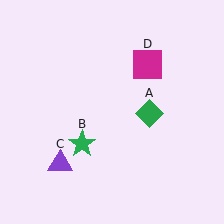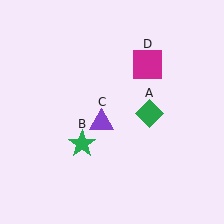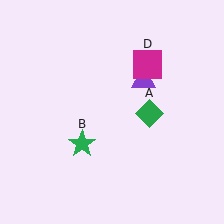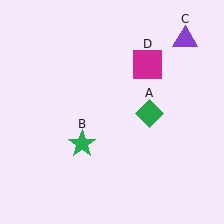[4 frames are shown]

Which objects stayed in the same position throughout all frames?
Green diamond (object A) and green star (object B) and magenta square (object D) remained stationary.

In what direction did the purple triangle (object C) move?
The purple triangle (object C) moved up and to the right.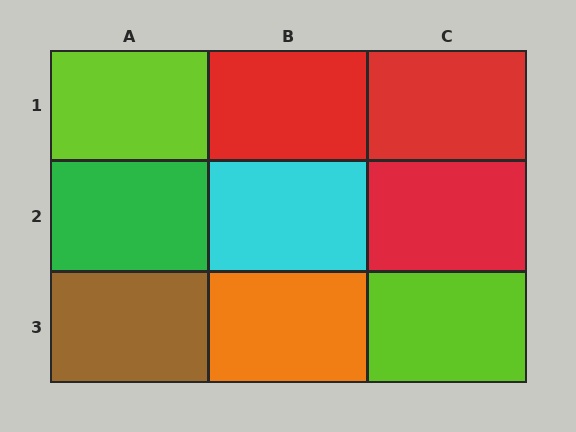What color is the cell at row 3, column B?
Orange.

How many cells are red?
3 cells are red.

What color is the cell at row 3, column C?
Lime.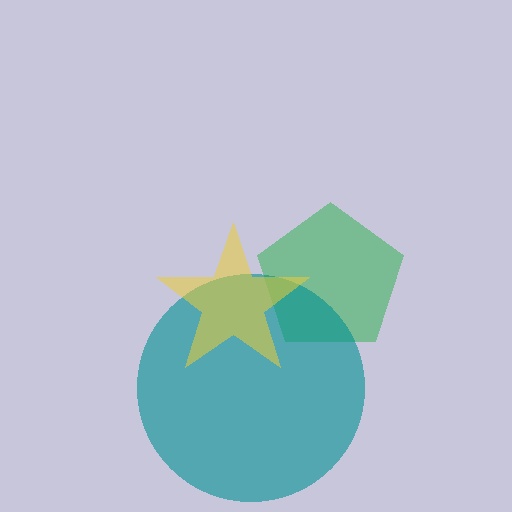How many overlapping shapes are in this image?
There are 3 overlapping shapes in the image.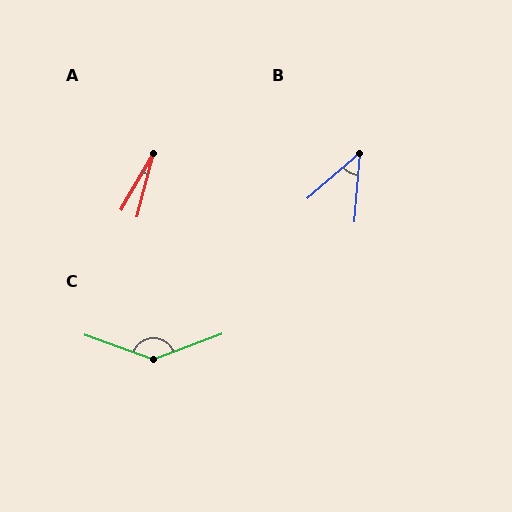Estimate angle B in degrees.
Approximately 45 degrees.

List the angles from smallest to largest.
A (15°), B (45°), C (140°).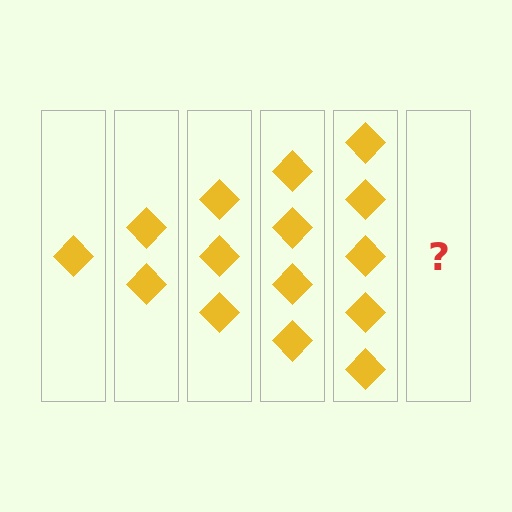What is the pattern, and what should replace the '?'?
The pattern is that each step adds one more diamond. The '?' should be 6 diamonds.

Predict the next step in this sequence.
The next step is 6 diamonds.